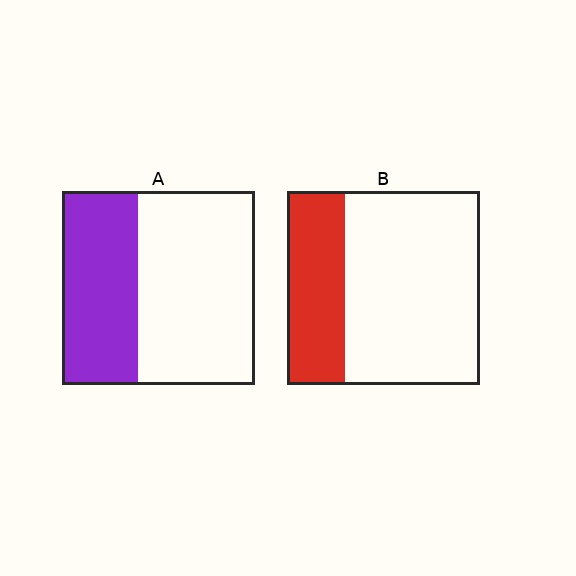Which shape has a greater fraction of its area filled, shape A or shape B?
Shape A.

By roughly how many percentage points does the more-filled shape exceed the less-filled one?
By roughly 10 percentage points (A over B).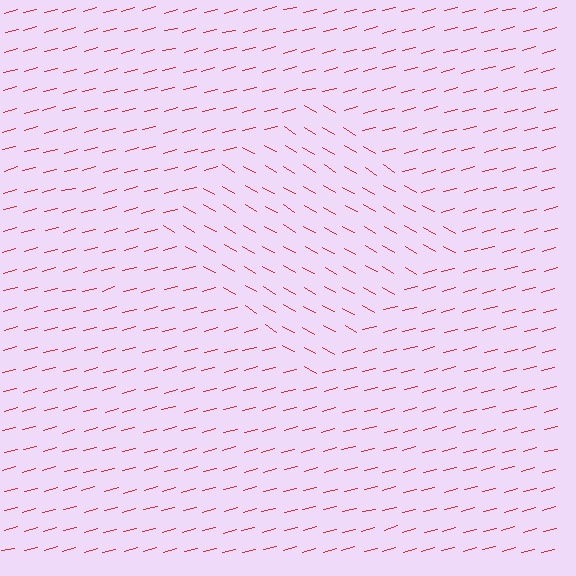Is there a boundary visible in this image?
Yes, there is a texture boundary formed by a change in line orientation.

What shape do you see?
I see a diamond.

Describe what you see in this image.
The image is filled with small red line segments. A diamond region in the image has lines oriented differently from the surrounding lines, creating a visible texture boundary.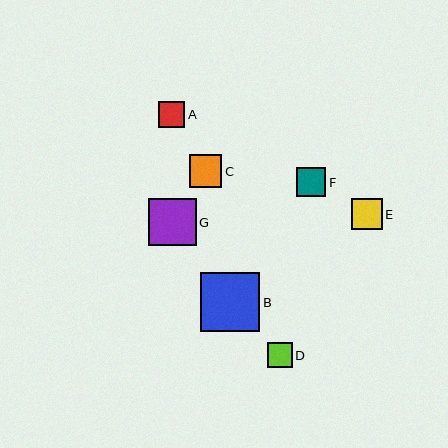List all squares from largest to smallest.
From largest to smallest: B, G, C, E, F, A, D.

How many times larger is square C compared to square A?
Square C is approximately 1.2 times the size of square A.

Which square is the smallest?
Square D is the smallest with a size of approximately 25 pixels.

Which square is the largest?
Square B is the largest with a size of approximately 59 pixels.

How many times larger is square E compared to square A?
Square E is approximately 1.2 times the size of square A.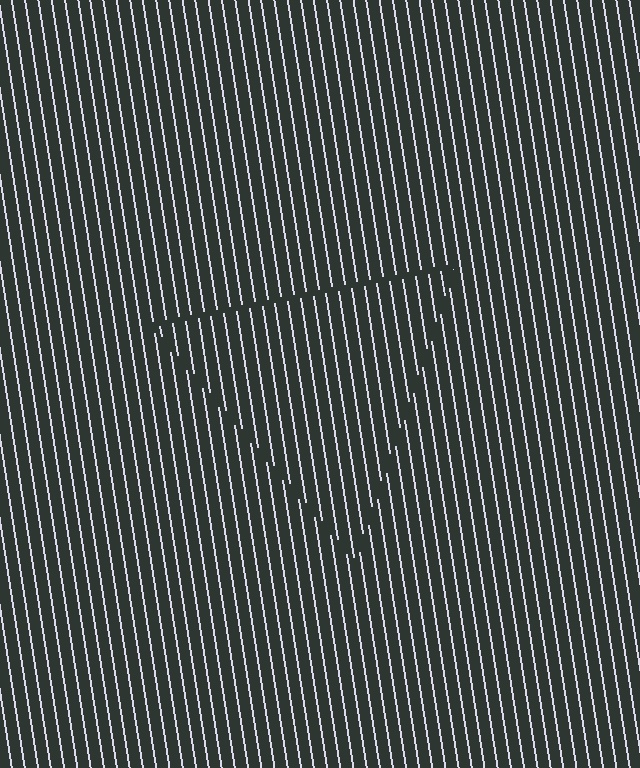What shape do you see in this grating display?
An illusory triangle. The interior of the shape contains the same grating, shifted by half a period — the contour is defined by the phase discontinuity where line-ends from the inner and outer gratings abut.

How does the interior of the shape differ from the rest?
The interior of the shape contains the same grating, shifted by half a period — the contour is defined by the phase discontinuity where line-ends from the inner and outer gratings abut.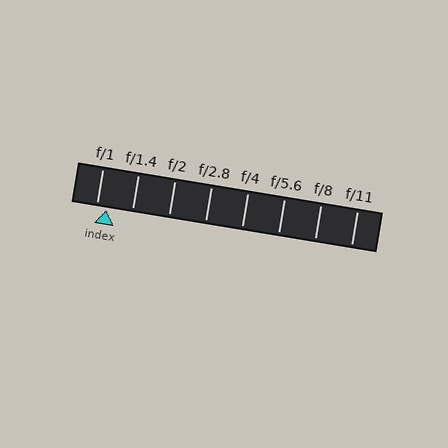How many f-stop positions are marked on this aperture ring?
There are 8 f-stop positions marked.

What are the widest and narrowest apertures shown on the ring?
The widest aperture shown is f/1 and the narrowest is f/11.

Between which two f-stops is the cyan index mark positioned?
The index mark is between f/1 and f/1.4.